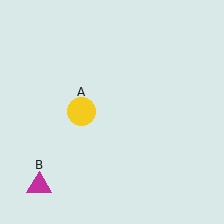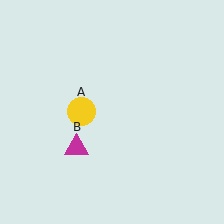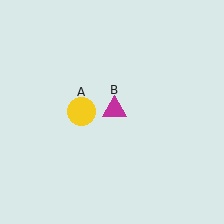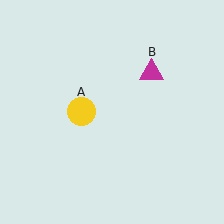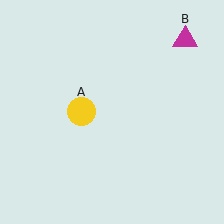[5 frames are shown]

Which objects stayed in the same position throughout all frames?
Yellow circle (object A) remained stationary.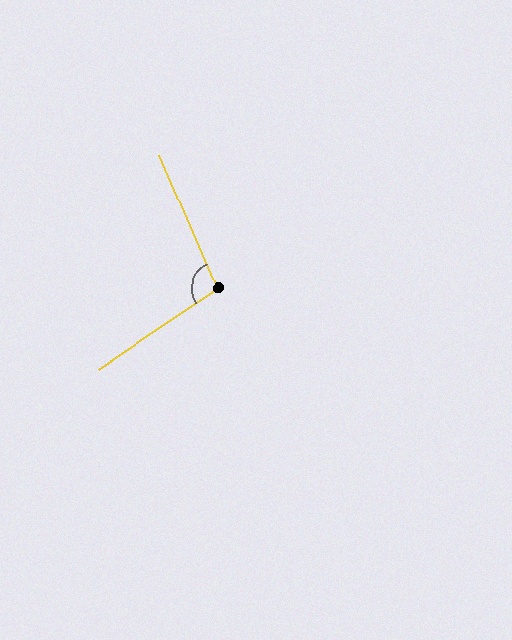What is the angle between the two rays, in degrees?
Approximately 100 degrees.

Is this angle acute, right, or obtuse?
It is obtuse.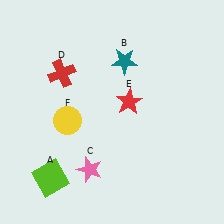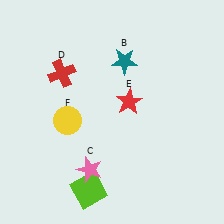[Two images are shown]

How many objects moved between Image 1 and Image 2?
1 object moved between the two images.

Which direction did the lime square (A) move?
The lime square (A) moved right.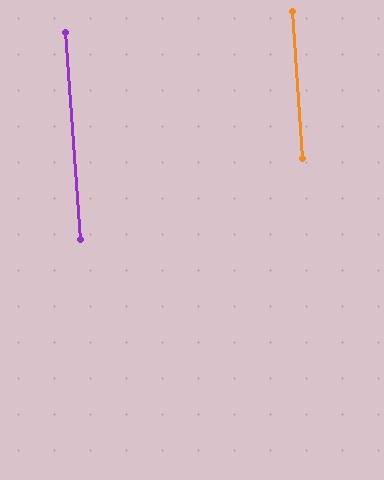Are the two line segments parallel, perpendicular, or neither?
Parallel — their directions differ by only 0.3°.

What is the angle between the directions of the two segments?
Approximately 0 degrees.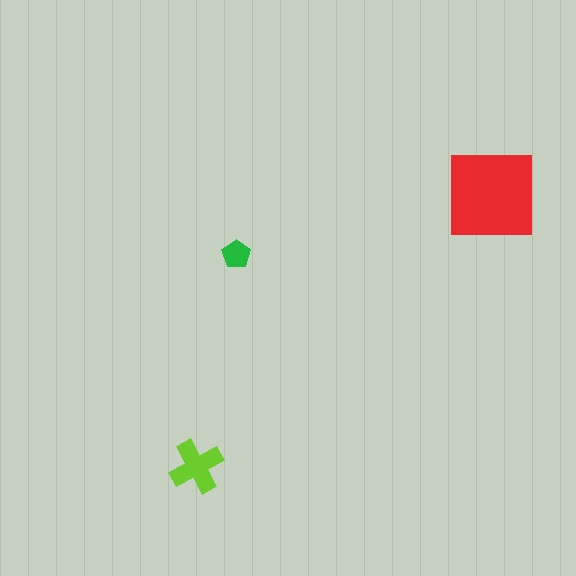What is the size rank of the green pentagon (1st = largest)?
3rd.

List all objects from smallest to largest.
The green pentagon, the lime cross, the red square.